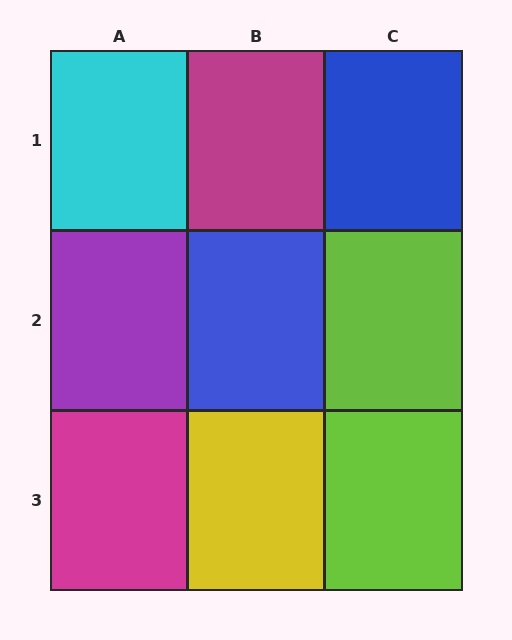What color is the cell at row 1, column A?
Cyan.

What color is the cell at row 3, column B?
Yellow.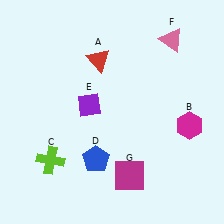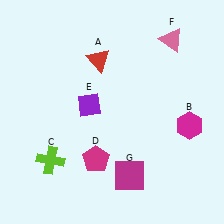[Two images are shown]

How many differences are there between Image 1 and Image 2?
There is 1 difference between the two images.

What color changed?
The pentagon (D) changed from blue in Image 1 to magenta in Image 2.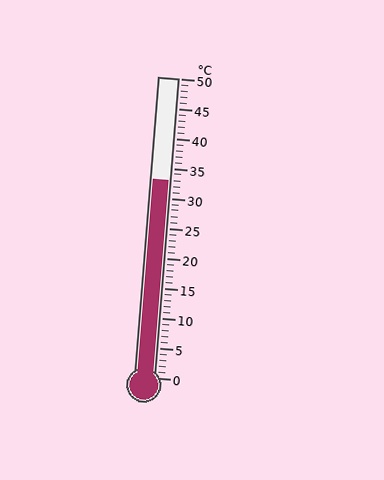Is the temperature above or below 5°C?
The temperature is above 5°C.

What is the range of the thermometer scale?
The thermometer scale ranges from 0°C to 50°C.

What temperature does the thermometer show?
The thermometer shows approximately 33°C.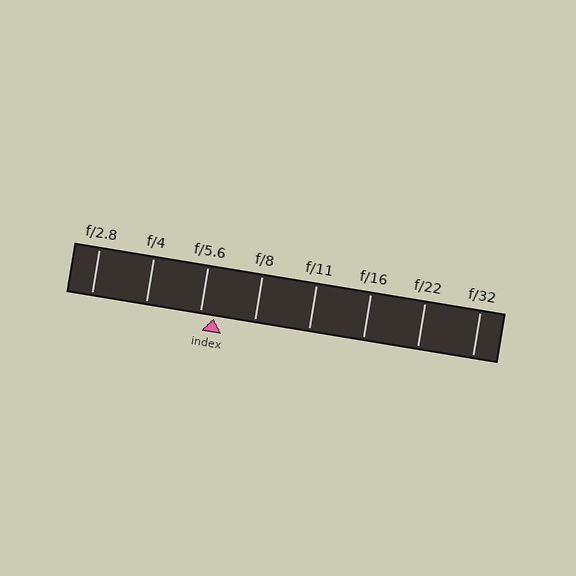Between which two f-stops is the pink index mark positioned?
The index mark is between f/5.6 and f/8.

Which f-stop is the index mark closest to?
The index mark is closest to f/5.6.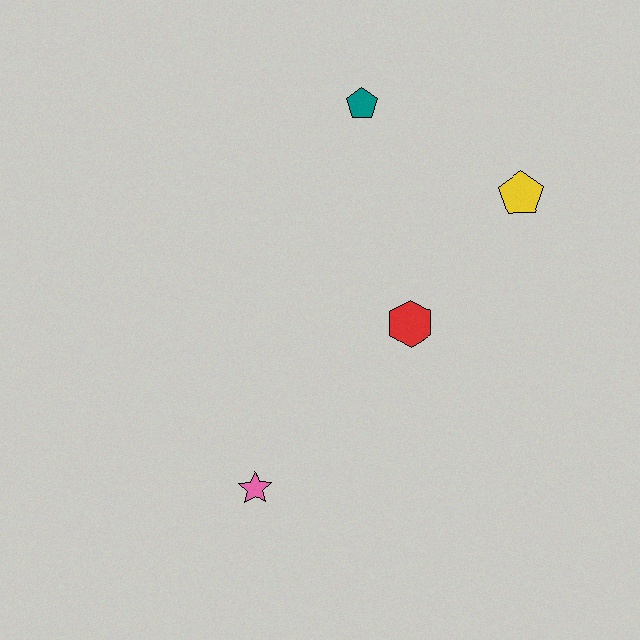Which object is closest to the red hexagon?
The yellow pentagon is closest to the red hexagon.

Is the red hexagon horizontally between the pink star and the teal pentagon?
No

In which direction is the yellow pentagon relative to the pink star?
The yellow pentagon is above the pink star.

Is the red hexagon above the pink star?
Yes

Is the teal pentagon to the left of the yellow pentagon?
Yes